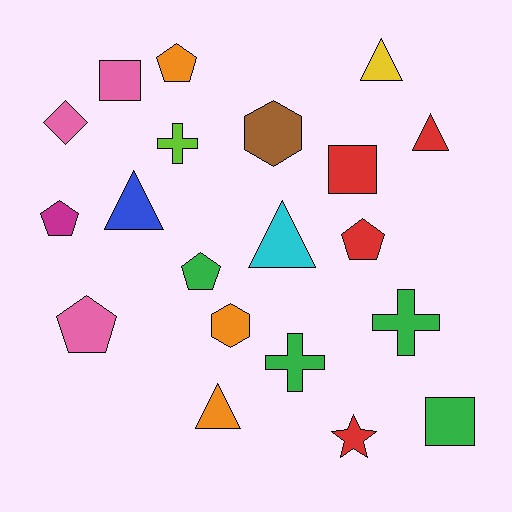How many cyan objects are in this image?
There is 1 cyan object.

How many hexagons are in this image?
There are 2 hexagons.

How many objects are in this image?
There are 20 objects.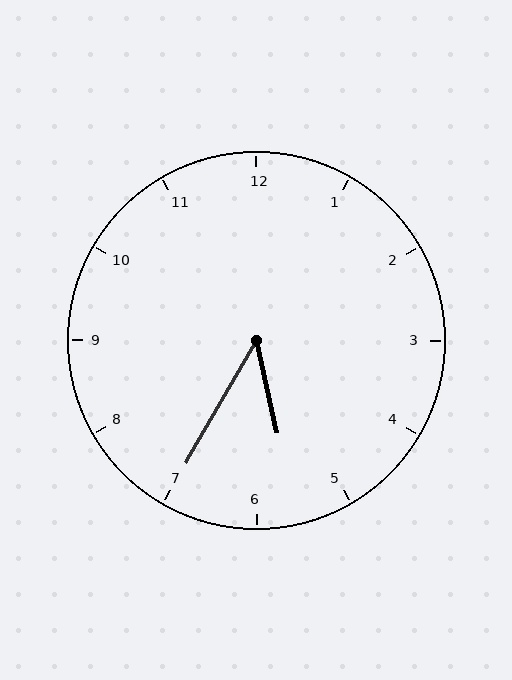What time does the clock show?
5:35.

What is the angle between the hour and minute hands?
Approximately 42 degrees.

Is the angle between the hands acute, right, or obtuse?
It is acute.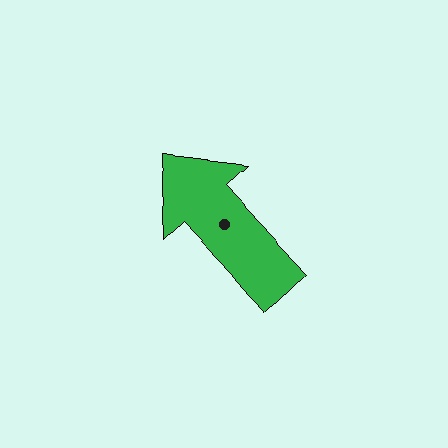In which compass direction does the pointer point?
Northwest.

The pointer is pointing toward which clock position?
Roughly 11 o'clock.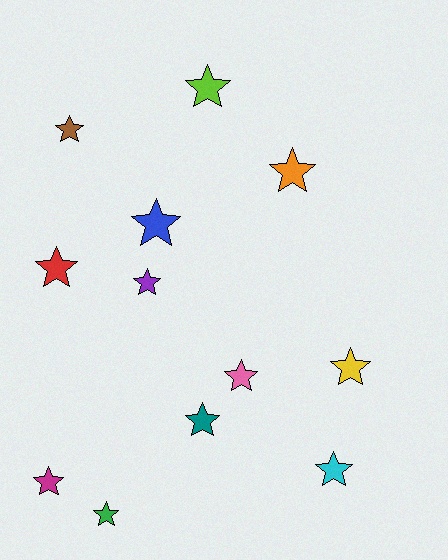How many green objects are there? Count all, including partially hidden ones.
There is 1 green object.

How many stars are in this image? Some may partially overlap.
There are 12 stars.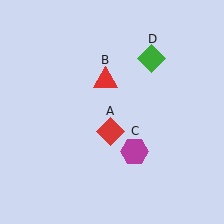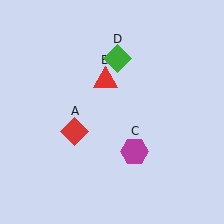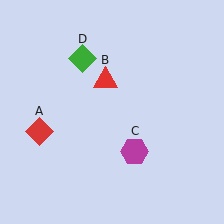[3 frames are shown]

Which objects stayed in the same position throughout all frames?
Red triangle (object B) and magenta hexagon (object C) remained stationary.